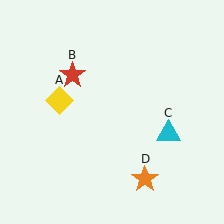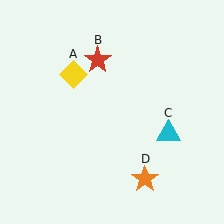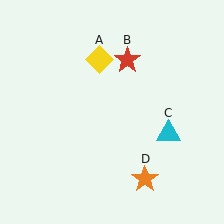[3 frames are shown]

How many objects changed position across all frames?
2 objects changed position: yellow diamond (object A), red star (object B).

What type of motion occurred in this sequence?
The yellow diamond (object A), red star (object B) rotated clockwise around the center of the scene.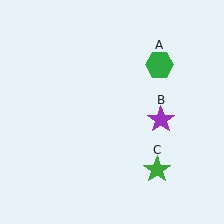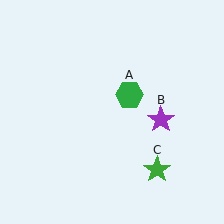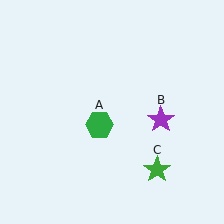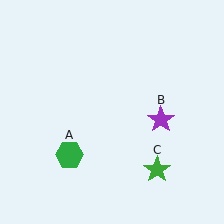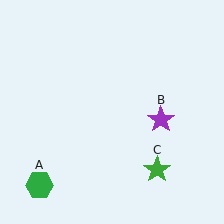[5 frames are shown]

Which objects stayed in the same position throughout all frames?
Purple star (object B) and green star (object C) remained stationary.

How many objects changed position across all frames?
1 object changed position: green hexagon (object A).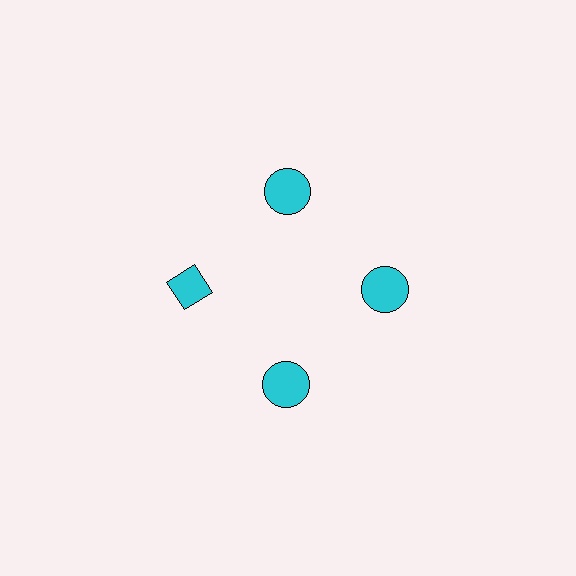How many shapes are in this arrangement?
There are 4 shapes arranged in a ring pattern.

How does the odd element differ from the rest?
It has a different shape: diamond instead of circle.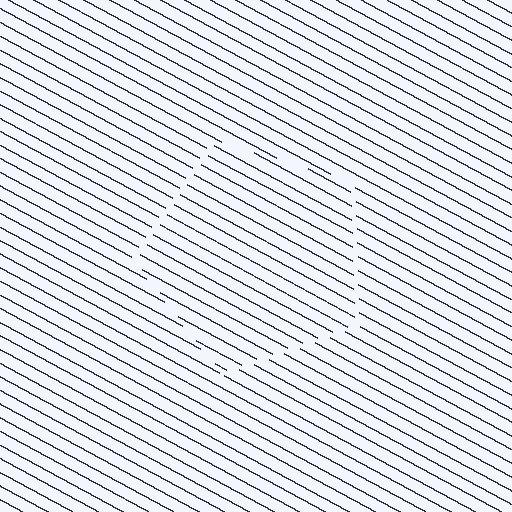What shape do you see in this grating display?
An illusory pentagon. The interior of the shape contains the same grating, shifted by half a period — the contour is defined by the phase discontinuity where line-ends from the inner and outer gratings abut.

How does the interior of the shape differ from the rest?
The interior of the shape contains the same grating, shifted by half a period — the contour is defined by the phase discontinuity where line-ends from the inner and outer gratings abut.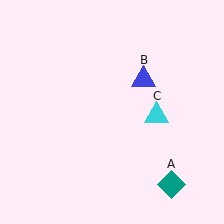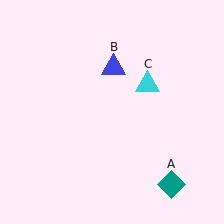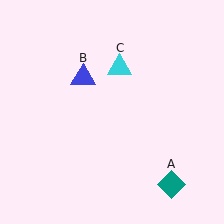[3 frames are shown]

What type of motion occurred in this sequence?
The blue triangle (object B), cyan triangle (object C) rotated counterclockwise around the center of the scene.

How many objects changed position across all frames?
2 objects changed position: blue triangle (object B), cyan triangle (object C).